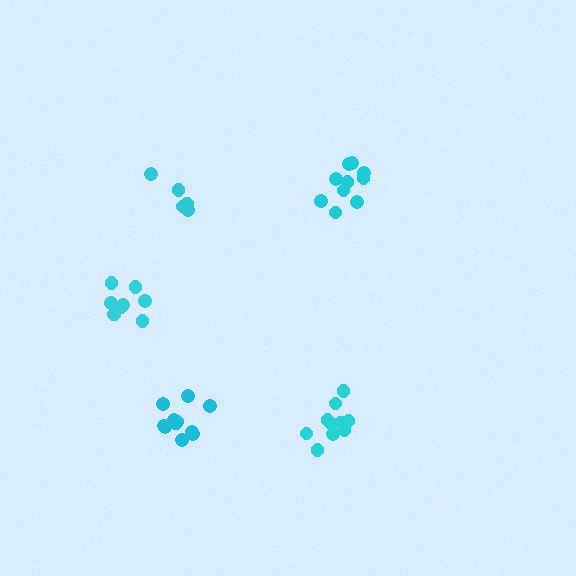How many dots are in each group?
Group 1: 10 dots, Group 2: 5 dots, Group 3: 11 dots, Group 4: 8 dots, Group 5: 10 dots (44 total).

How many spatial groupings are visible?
There are 5 spatial groupings.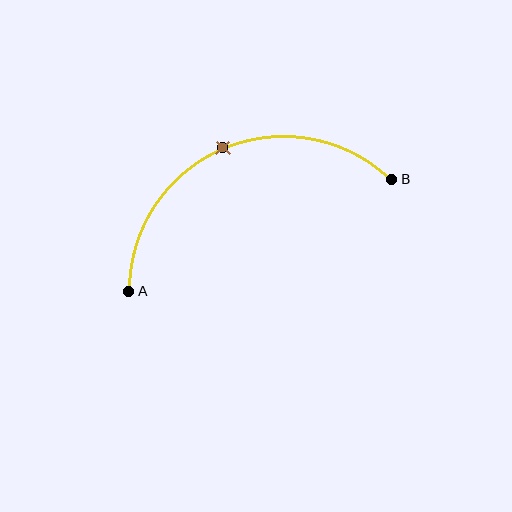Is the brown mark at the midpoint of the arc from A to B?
Yes. The brown mark lies on the arc at equal arc-length from both A and B — it is the arc midpoint.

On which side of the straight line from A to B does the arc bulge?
The arc bulges above the straight line connecting A and B.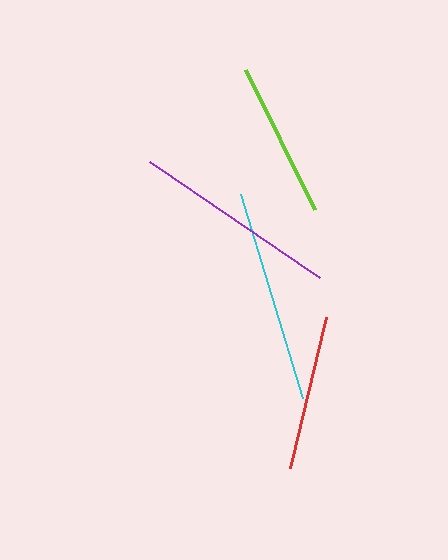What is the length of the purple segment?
The purple segment is approximately 206 pixels long.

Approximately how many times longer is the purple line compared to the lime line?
The purple line is approximately 1.3 times the length of the lime line.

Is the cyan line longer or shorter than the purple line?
The cyan line is longer than the purple line.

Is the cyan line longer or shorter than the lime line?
The cyan line is longer than the lime line.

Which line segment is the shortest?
The red line is the shortest at approximately 156 pixels.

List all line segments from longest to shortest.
From longest to shortest: cyan, purple, lime, red.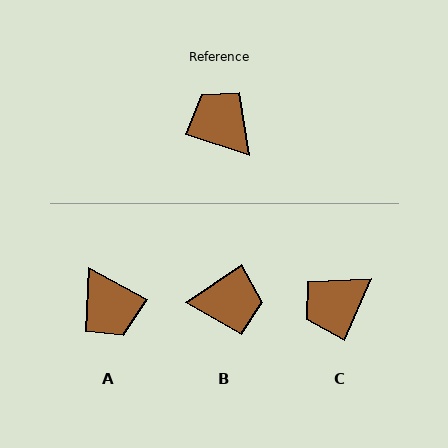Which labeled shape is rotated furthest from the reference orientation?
A, about 169 degrees away.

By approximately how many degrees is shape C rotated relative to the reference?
Approximately 84 degrees counter-clockwise.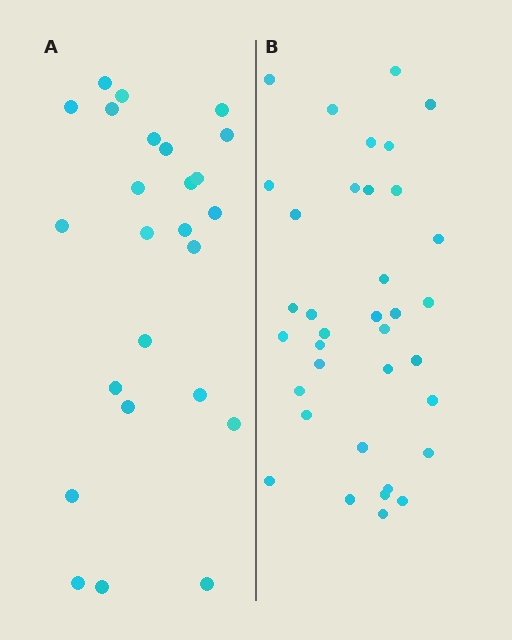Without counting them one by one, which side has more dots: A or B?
Region B (the right region) has more dots.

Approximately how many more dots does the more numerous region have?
Region B has roughly 12 or so more dots than region A.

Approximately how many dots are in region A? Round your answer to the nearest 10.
About 20 dots. (The exact count is 25, which rounds to 20.)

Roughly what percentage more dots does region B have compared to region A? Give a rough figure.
About 45% more.